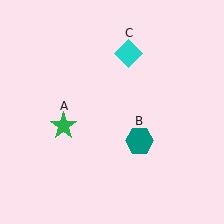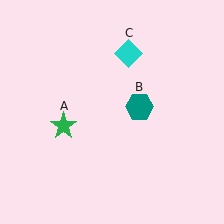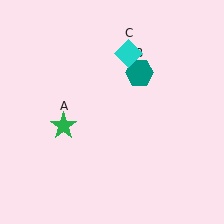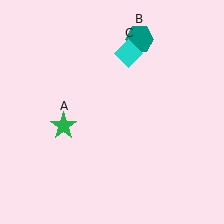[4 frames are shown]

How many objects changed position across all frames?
1 object changed position: teal hexagon (object B).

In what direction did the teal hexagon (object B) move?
The teal hexagon (object B) moved up.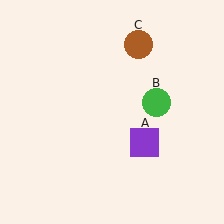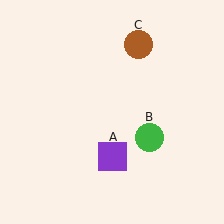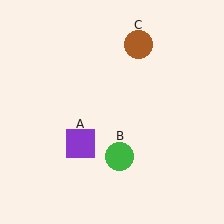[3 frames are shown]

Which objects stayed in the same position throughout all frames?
Brown circle (object C) remained stationary.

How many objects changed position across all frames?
2 objects changed position: purple square (object A), green circle (object B).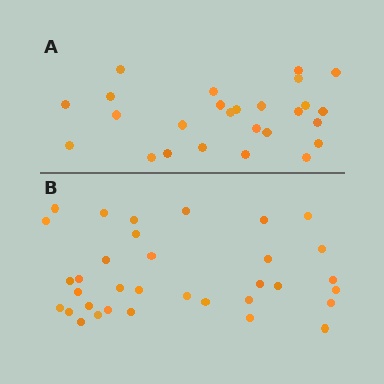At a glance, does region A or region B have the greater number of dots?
Region B (the bottom region) has more dots.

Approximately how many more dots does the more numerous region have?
Region B has roughly 8 or so more dots than region A.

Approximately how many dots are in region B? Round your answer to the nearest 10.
About 30 dots. (The exact count is 34, which rounds to 30.)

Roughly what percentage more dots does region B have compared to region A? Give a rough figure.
About 30% more.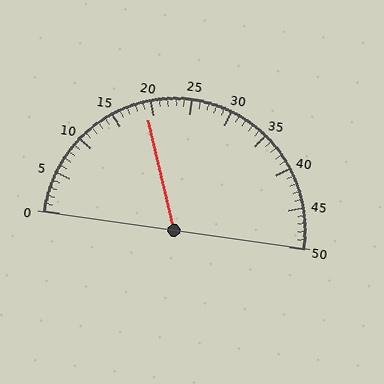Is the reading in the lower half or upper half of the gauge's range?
The reading is in the lower half of the range (0 to 50).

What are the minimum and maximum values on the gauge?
The gauge ranges from 0 to 50.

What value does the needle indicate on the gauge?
The needle indicates approximately 19.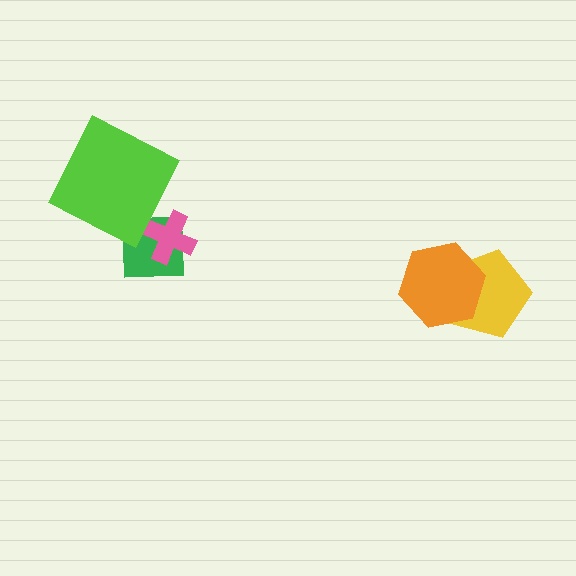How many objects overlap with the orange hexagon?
1 object overlaps with the orange hexagon.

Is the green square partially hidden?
Yes, it is partially covered by another shape.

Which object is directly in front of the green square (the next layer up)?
The pink cross is directly in front of the green square.